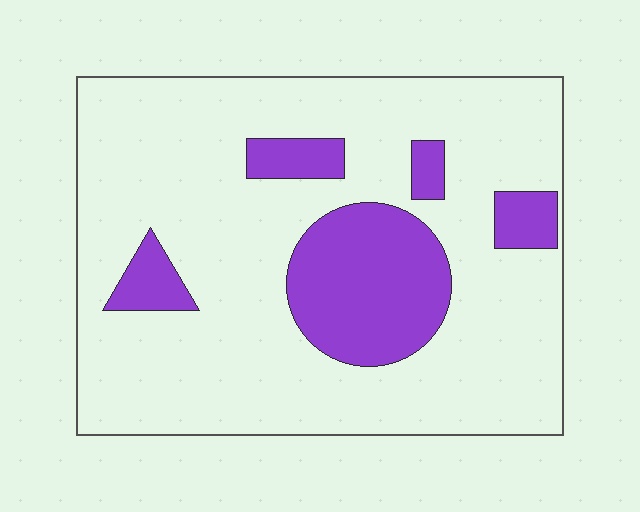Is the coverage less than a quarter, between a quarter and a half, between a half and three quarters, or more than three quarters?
Less than a quarter.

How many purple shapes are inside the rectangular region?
5.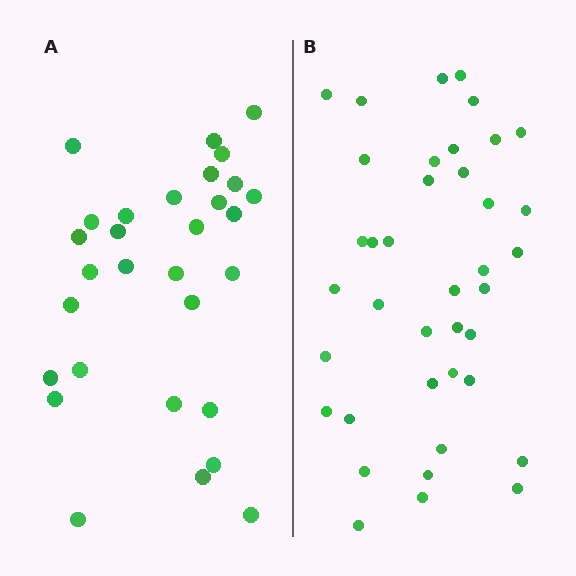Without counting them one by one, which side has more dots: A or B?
Region B (the right region) has more dots.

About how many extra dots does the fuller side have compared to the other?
Region B has roughly 8 or so more dots than region A.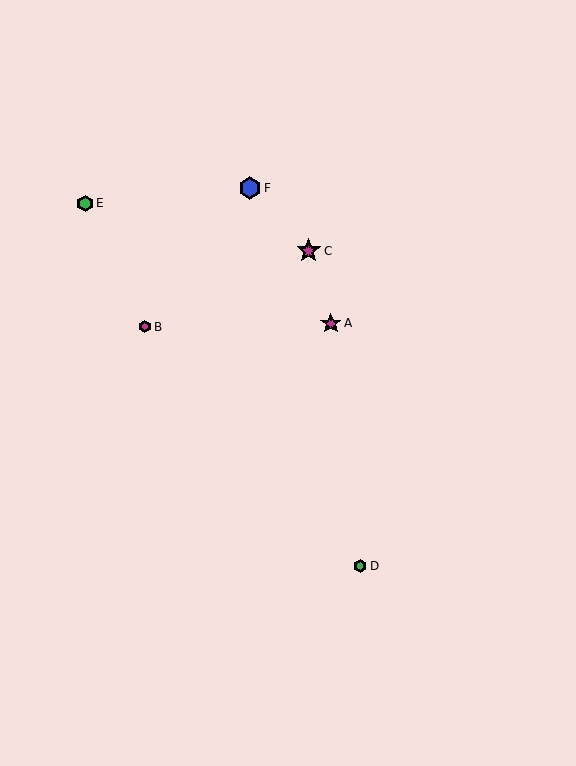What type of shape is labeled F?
Shape F is a blue hexagon.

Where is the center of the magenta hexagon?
The center of the magenta hexagon is at (145, 327).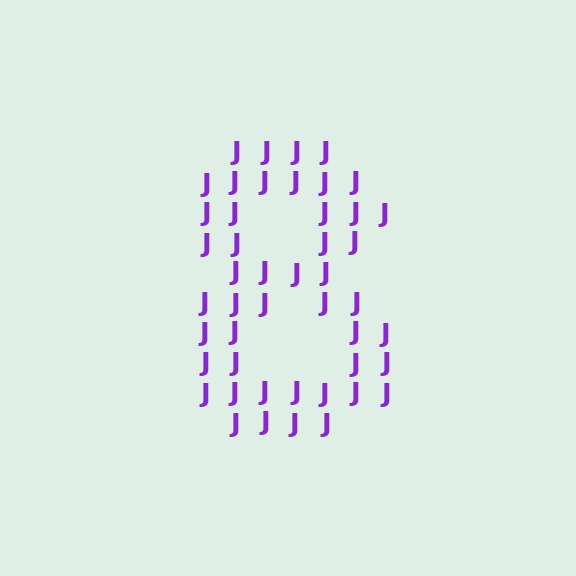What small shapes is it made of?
It is made of small letter J's.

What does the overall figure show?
The overall figure shows the digit 8.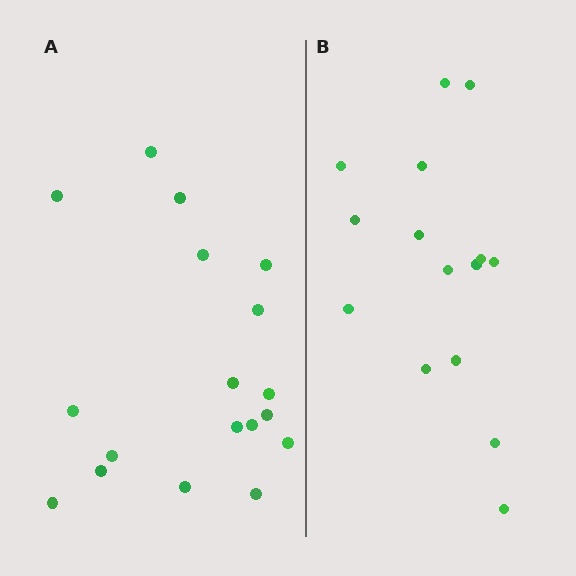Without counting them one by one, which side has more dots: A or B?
Region A (the left region) has more dots.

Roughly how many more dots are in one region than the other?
Region A has just a few more — roughly 2 or 3 more dots than region B.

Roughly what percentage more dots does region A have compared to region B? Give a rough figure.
About 20% more.